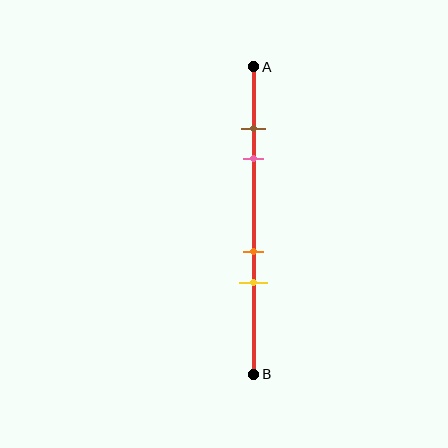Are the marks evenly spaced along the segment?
No, the marks are not evenly spaced.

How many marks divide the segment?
There are 4 marks dividing the segment.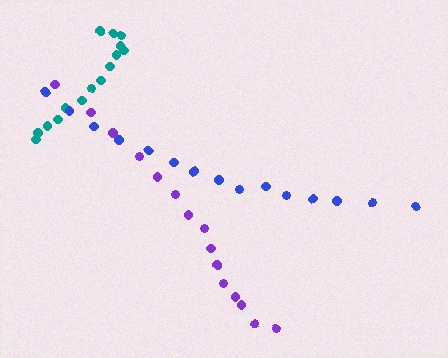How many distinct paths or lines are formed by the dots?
There are 3 distinct paths.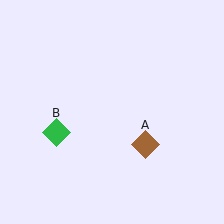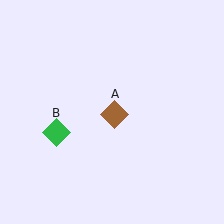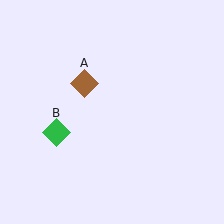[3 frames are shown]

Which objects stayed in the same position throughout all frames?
Green diamond (object B) remained stationary.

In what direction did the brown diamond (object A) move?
The brown diamond (object A) moved up and to the left.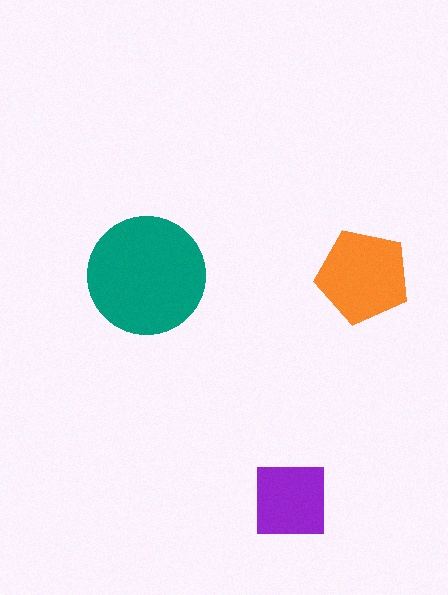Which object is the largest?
The teal circle.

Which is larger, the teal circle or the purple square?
The teal circle.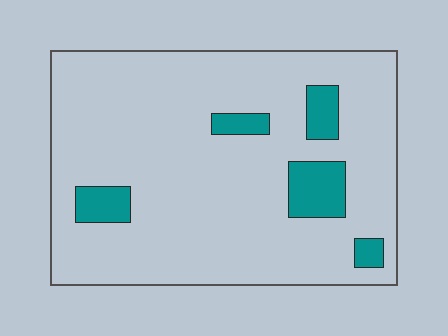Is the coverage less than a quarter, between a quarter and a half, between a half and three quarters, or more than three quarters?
Less than a quarter.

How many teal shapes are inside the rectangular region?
5.